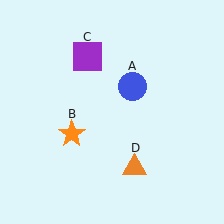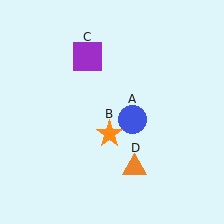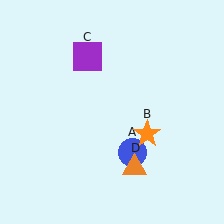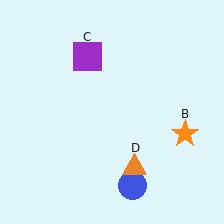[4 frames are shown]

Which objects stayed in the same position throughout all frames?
Purple square (object C) and orange triangle (object D) remained stationary.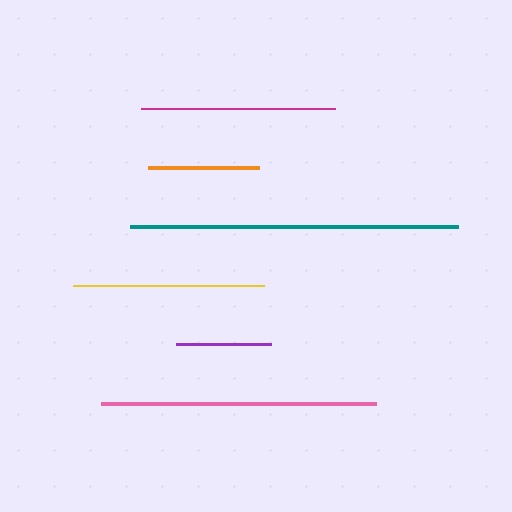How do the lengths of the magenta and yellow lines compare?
The magenta and yellow lines are approximately the same length.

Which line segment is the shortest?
The purple line is the shortest at approximately 95 pixels.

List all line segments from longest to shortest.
From longest to shortest: teal, pink, magenta, yellow, orange, purple.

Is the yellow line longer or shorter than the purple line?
The yellow line is longer than the purple line.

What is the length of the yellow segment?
The yellow segment is approximately 191 pixels long.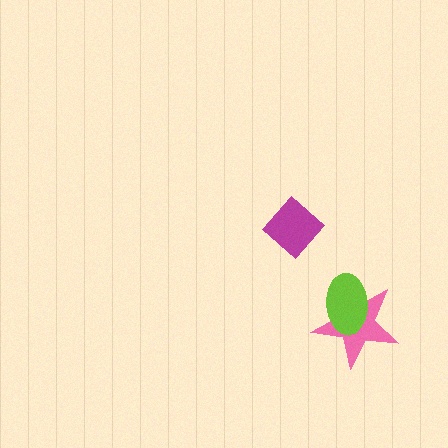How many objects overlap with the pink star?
1 object overlaps with the pink star.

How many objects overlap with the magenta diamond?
0 objects overlap with the magenta diamond.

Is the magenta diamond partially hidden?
No, no other shape covers it.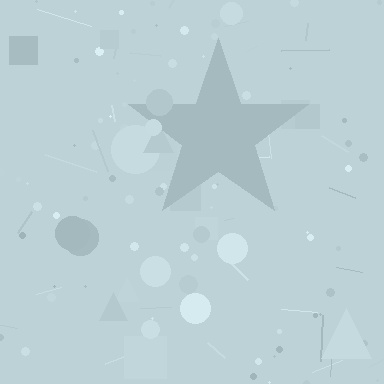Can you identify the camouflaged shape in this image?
The camouflaged shape is a star.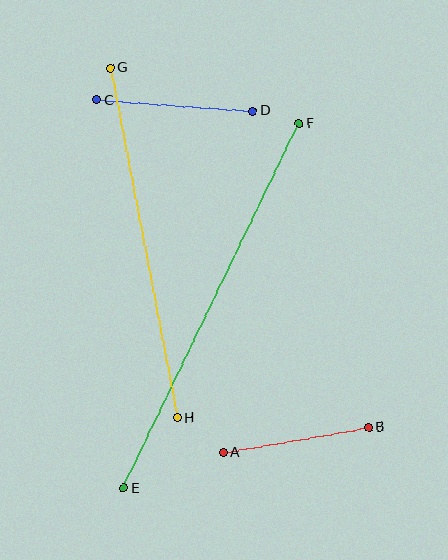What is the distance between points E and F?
The distance is approximately 405 pixels.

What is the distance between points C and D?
The distance is approximately 156 pixels.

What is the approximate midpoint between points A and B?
The midpoint is at approximately (296, 440) pixels.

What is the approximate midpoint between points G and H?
The midpoint is at approximately (143, 243) pixels.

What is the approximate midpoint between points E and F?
The midpoint is at approximately (211, 306) pixels.